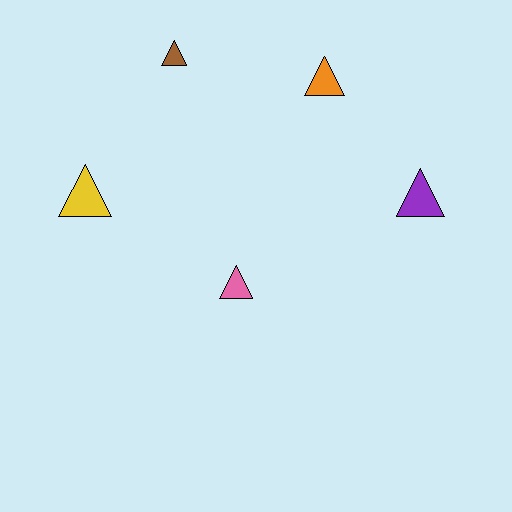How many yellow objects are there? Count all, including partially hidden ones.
There is 1 yellow object.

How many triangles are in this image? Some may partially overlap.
There are 5 triangles.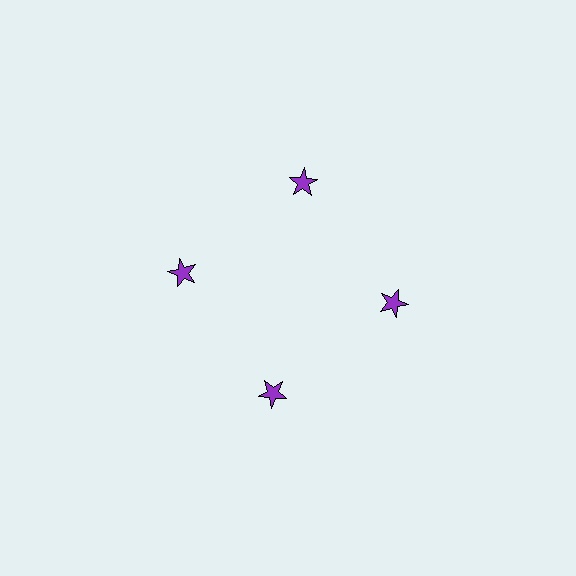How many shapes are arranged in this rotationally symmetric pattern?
There are 4 shapes, arranged in 4 groups of 1.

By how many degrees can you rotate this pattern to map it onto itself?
The pattern maps onto itself every 90 degrees of rotation.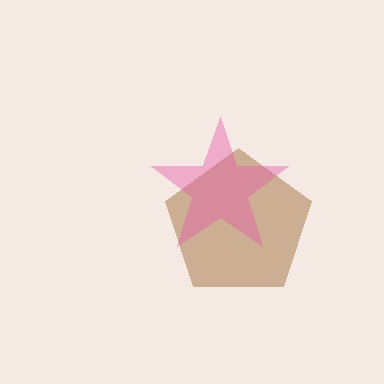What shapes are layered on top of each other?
The layered shapes are: a brown pentagon, a pink star.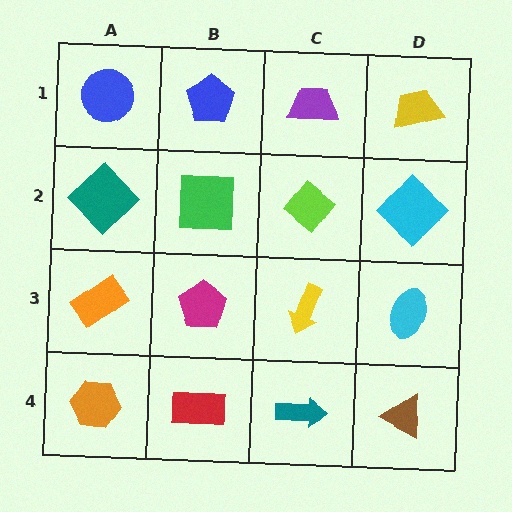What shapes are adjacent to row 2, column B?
A blue pentagon (row 1, column B), a magenta pentagon (row 3, column B), a teal diamond (row 2, column A), a lime diamond (row 2, column C).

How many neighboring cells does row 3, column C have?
4.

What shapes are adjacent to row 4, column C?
A yellow arrow (row 3, column C), a red rectangle (row 4, column B), a brown triangle (row 4, column D).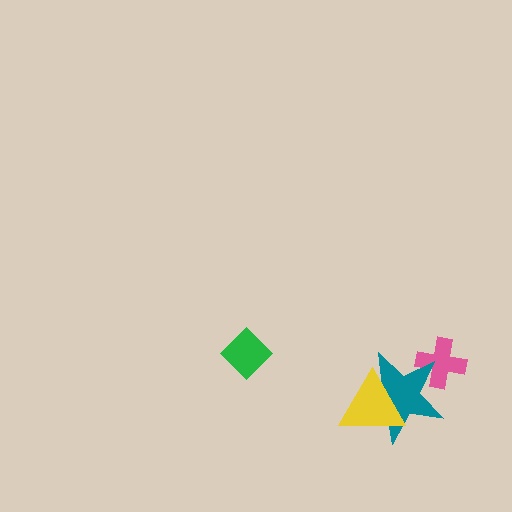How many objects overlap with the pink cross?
1 object overlaps with the pink cross.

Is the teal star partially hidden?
Yes, it is partially covered by another shape.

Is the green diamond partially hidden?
No, no other shape covers it.